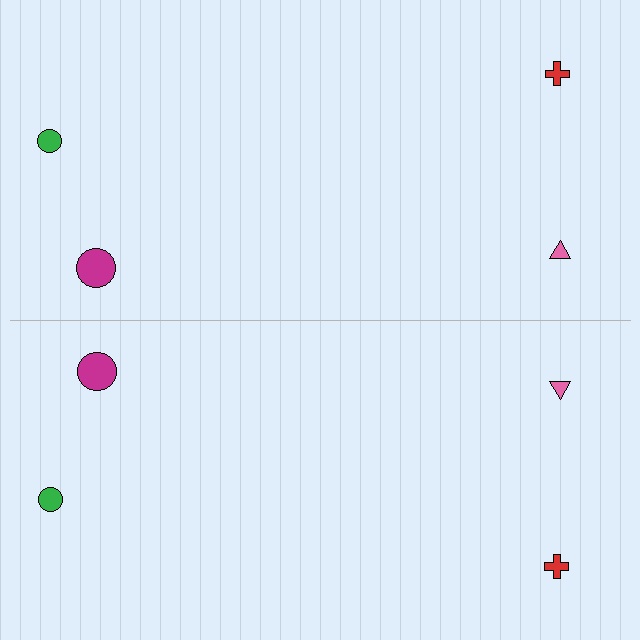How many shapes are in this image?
There are 8 shapes in this image.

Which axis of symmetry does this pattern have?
The pattern has a horizontal axis of symmetry running through the center of the image.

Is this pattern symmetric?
Yes, this pattern has bilateral (reflection) symmetry.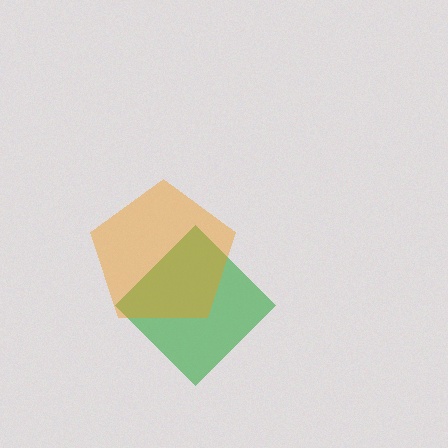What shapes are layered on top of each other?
The layered shapes are: a green diamond, an orange pentagon.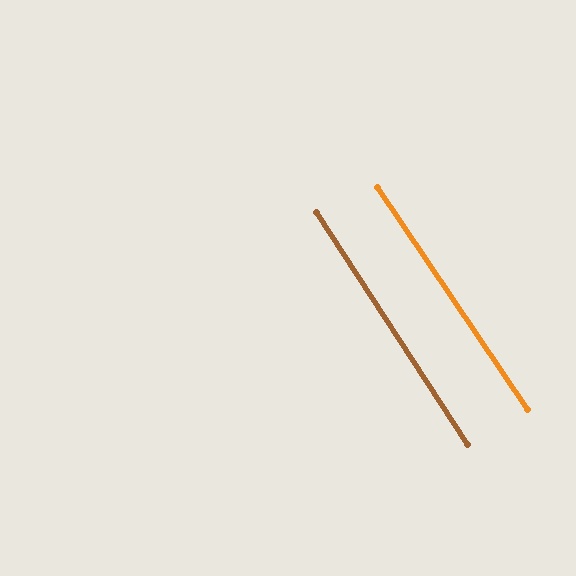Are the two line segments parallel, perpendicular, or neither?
Parallel — their directions differ by only 0.8°.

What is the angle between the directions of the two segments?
Approximately 1 degree.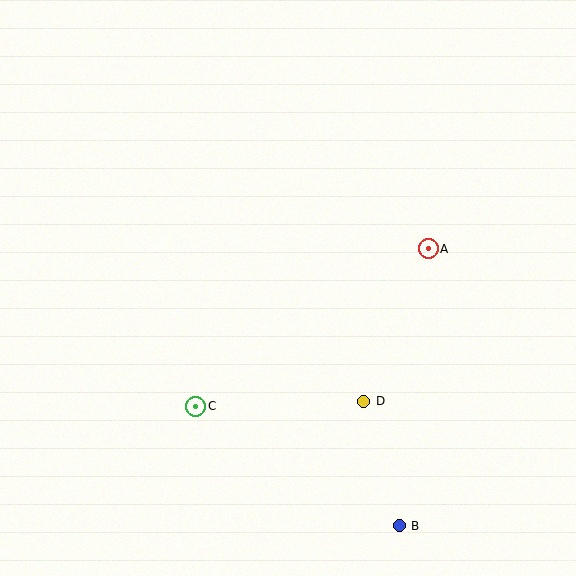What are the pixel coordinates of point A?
Point A is at (428, 249).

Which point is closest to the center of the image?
Point D at (364, 401) is closest to the center.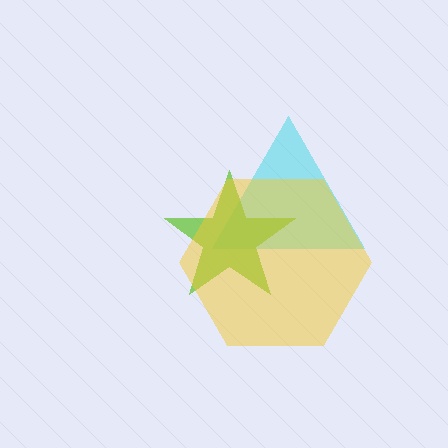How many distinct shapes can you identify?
There are 3 distinct shapes: a cyan triangle, a lime star, a yellow hexagon.